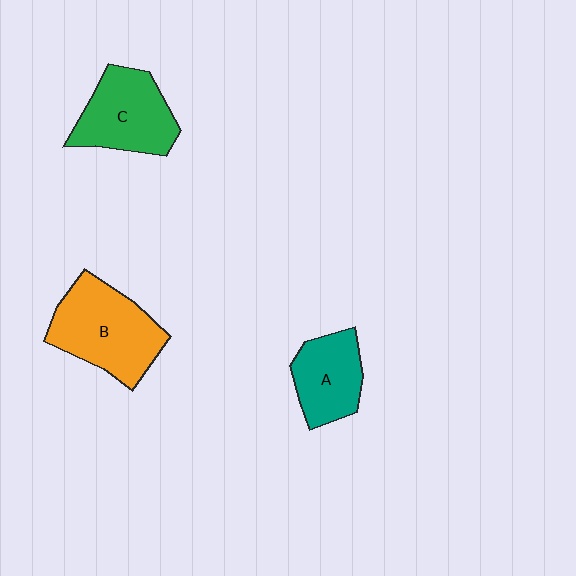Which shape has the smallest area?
Shape A (teal).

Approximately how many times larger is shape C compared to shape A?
Approximately 1.3 times.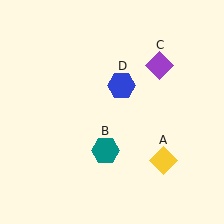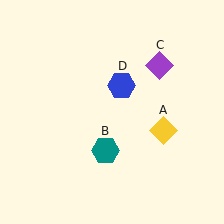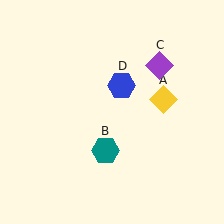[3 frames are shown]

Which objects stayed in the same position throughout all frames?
Teal hexagon (object B) and purple diamond (object C) and blue hexagon (object D) remained stationary.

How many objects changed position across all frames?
1 object changed position: yellow diamond (object A).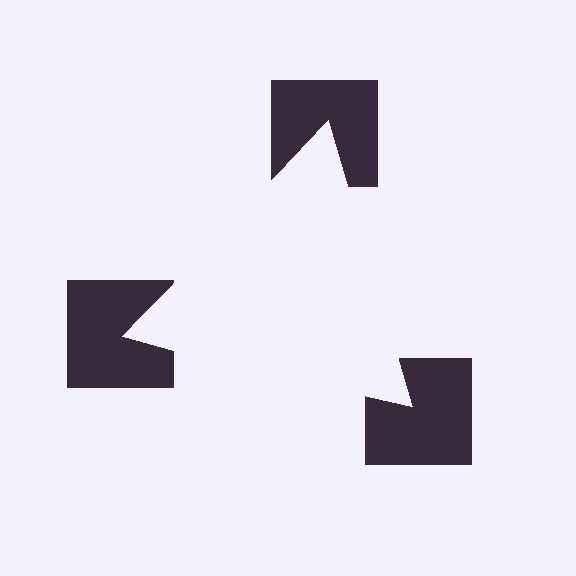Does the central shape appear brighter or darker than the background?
It typically appears slightly brighter than the background, even though no actual brightness change is drawn.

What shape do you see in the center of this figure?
An illusory triangle — its edges are inferred from the aligned wedge cuts in the notched squares, not physically drawn.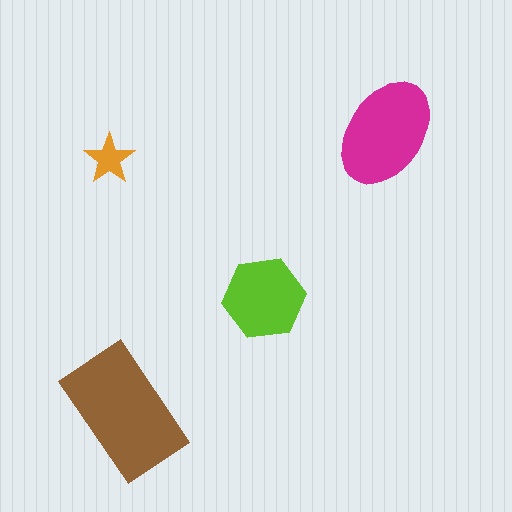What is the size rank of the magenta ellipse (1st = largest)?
2nd.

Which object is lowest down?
The brown rectangle is bottommost.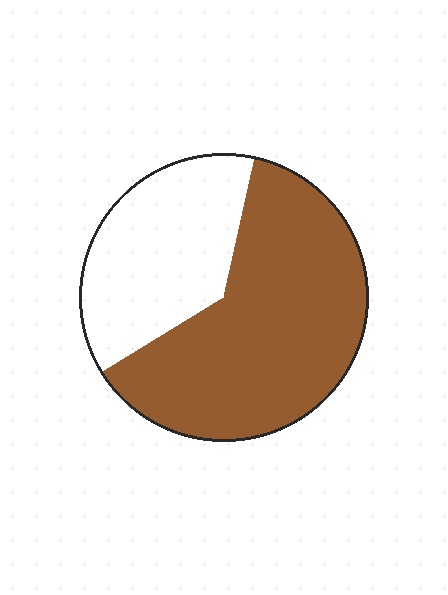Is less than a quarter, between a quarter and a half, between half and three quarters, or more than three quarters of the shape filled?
Between half and three quarters.